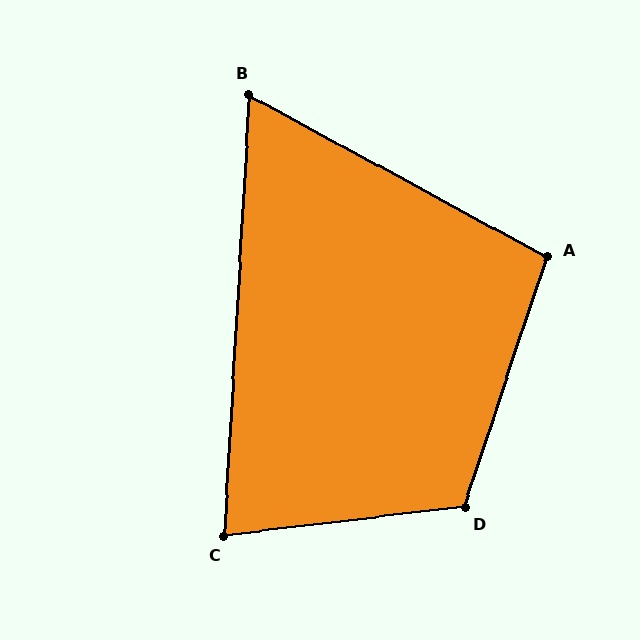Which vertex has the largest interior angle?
D, at approximately 115 degrees.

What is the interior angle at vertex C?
Approximately 80 degrees (acute).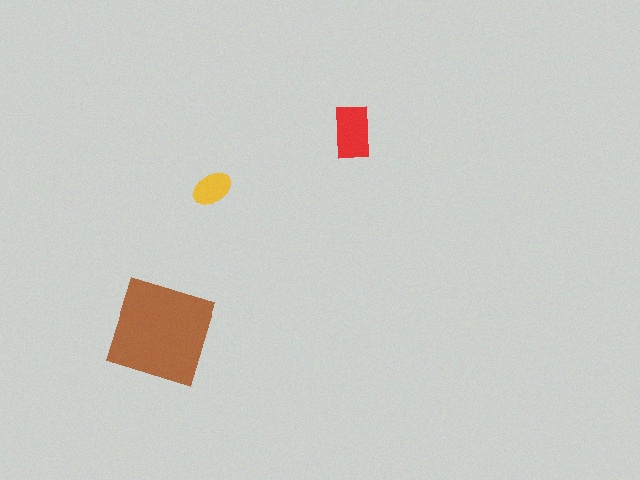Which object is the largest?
The brown square.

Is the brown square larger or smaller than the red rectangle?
Larger.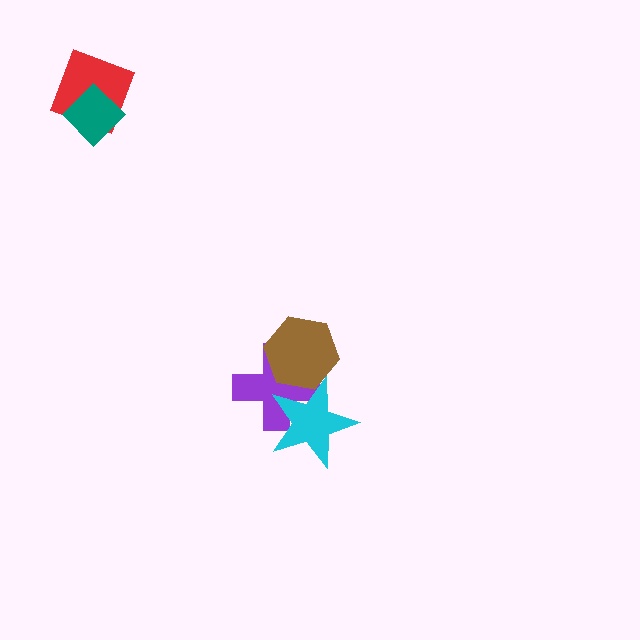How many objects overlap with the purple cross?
2 objects overlap with the purple cross.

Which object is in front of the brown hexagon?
The cyan star is in front of the brown hexagon.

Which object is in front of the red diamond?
The teal diamond is in front of the red diamond.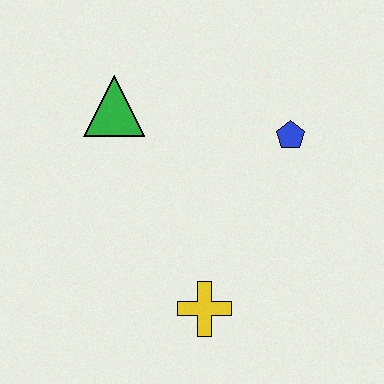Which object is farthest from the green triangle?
The yellow cross is farthest from the green triangle.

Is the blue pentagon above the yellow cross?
Yes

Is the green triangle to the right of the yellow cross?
No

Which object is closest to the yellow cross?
The blue pentagon is closest to the yellow cross.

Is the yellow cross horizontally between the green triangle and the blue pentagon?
Yes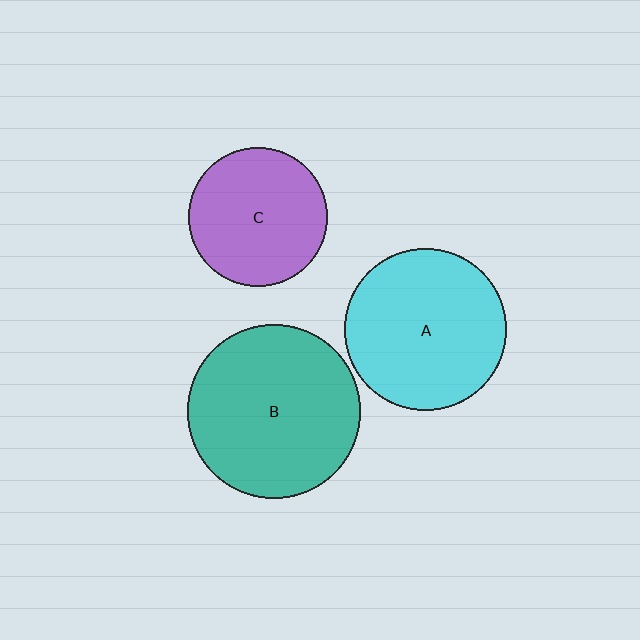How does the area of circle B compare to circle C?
Approximately 1.5 times.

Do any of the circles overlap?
No, none of the circles overlap.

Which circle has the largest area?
Circle B (teal).